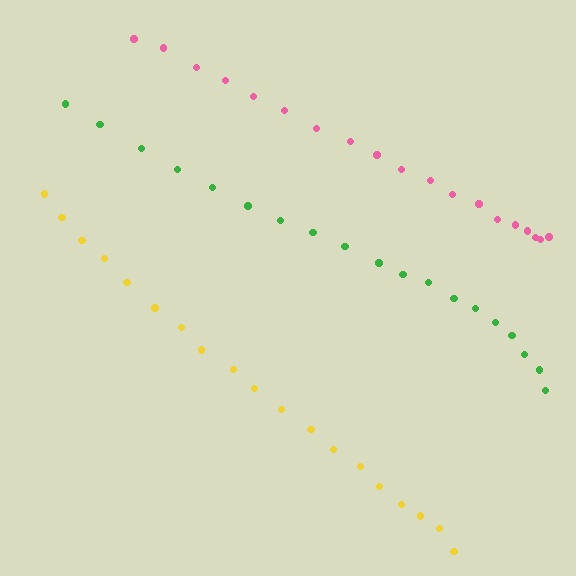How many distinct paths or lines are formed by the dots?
There are 3 distinct paths.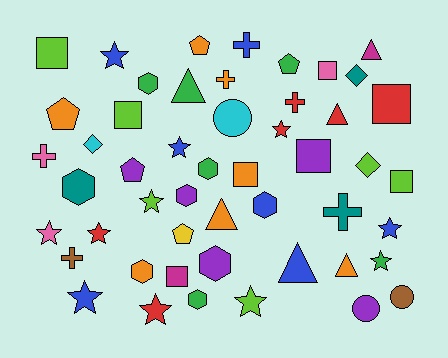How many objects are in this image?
There are 50 objects.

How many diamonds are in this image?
There are 3 diamonds.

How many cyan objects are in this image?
There are 2 cyan objects.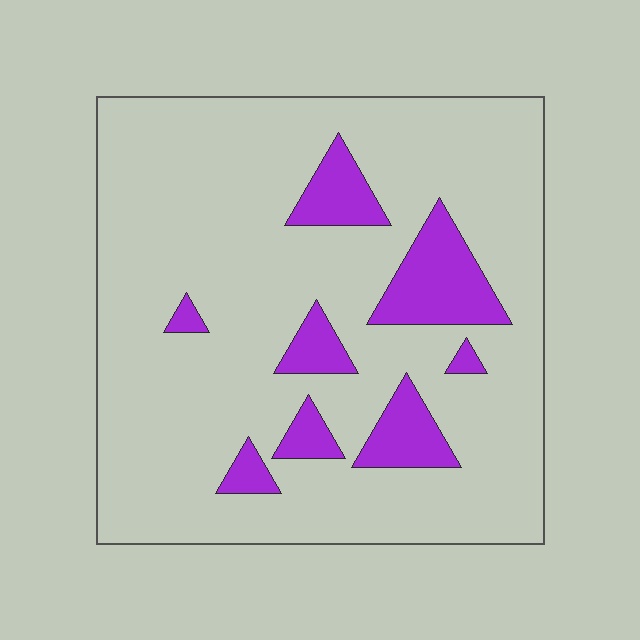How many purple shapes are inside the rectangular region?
8.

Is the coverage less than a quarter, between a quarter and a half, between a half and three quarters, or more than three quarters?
Less than a quarter.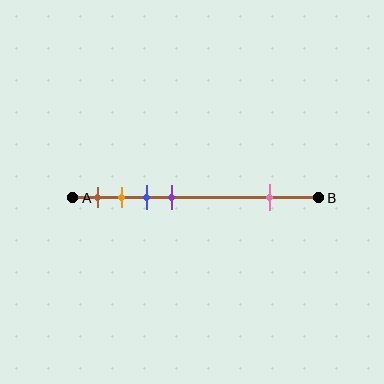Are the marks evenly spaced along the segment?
No, the marks are not evenly spaced.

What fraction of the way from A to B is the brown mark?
The brown mark is approximately 10% (0.1) of the way from A to B.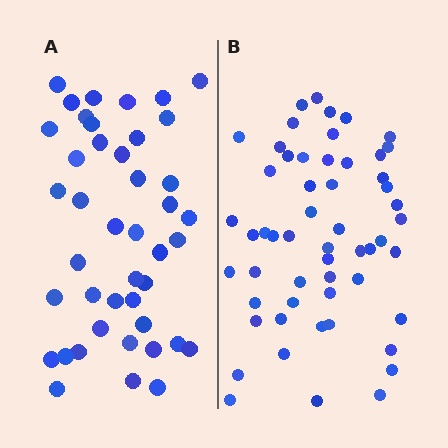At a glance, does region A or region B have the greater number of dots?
Region B (the right region) has more dots.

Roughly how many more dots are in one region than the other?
Region B has roughly 12 or so more dots than region A.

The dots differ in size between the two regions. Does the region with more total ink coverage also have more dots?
No. Region A has more total ink coverage because its dots are larger, but region B actually contains more individual dots. Total area can be misleading — the number of items is what matters here.